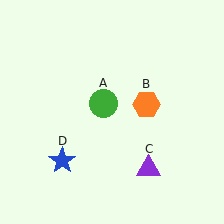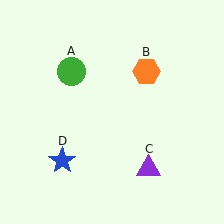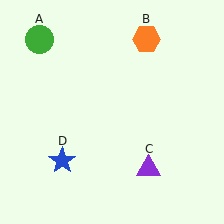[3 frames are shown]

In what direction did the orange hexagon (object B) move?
The orange hexagon (object B) moved up.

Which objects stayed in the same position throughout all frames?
Purple triangle (object C) and blue star (object D) remained stationary.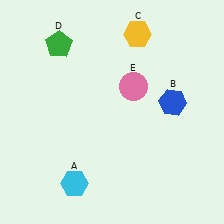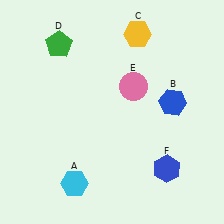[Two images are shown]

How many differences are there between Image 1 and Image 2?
There is 1 difference between the two images.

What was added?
A blue hexagon (F) was added in Image 2.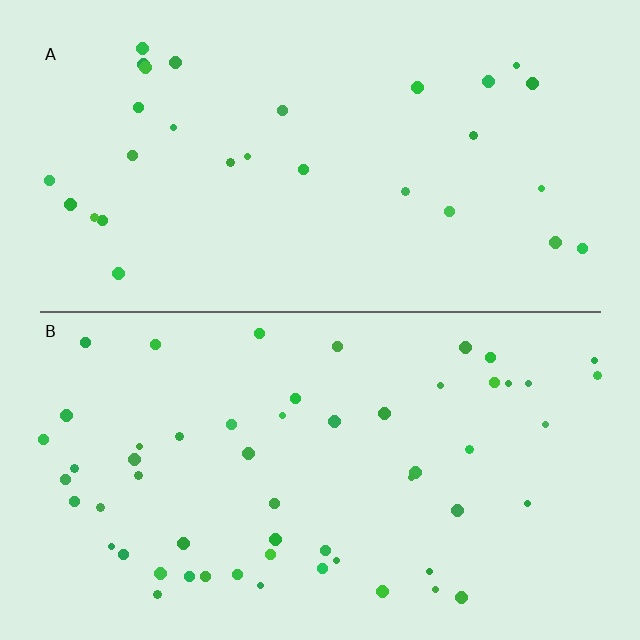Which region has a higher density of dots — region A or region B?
B (the bottom).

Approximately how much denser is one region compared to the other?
Approximately 1.9× — region B over region A.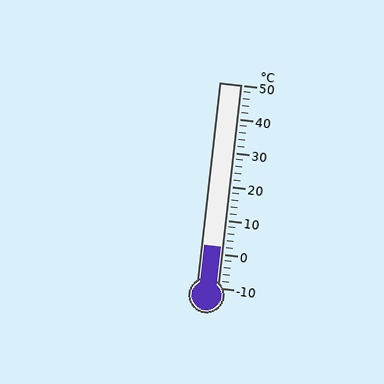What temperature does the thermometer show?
The thermometer shows approximately 2°C.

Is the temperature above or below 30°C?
The temperature is below 30°C.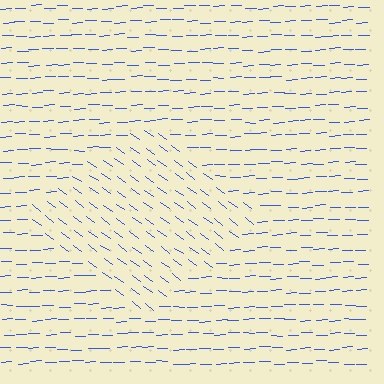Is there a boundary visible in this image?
Yes, there is a texture boundary formed by a change in line orientation.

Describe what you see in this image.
The image is filled with small blue line segments. A diamond region in the image has lines oriented differently from the surrounding lines, creating a visible texture boundary.